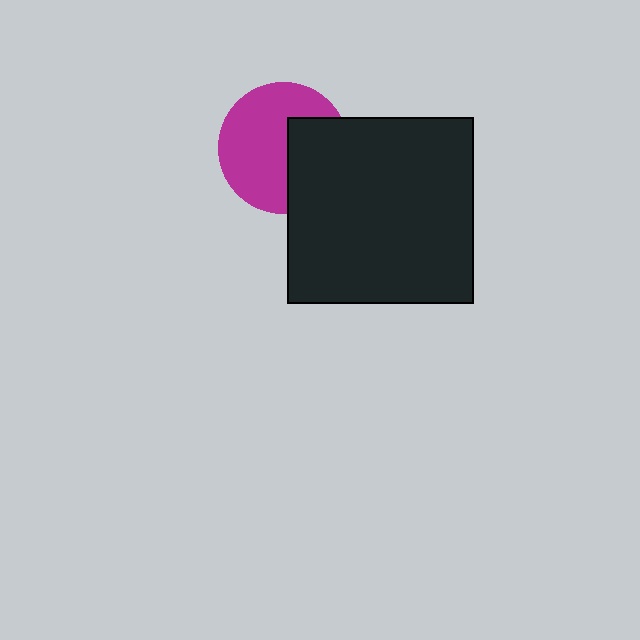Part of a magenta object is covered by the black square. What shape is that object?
It is a circle.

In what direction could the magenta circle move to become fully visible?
The magenta circle could move left. That would shift it out from behind the black square entirely.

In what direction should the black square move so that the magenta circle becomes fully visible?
The black square should move right. That is the shortest direction to clear the overlap and leave the magenta circle fully visible.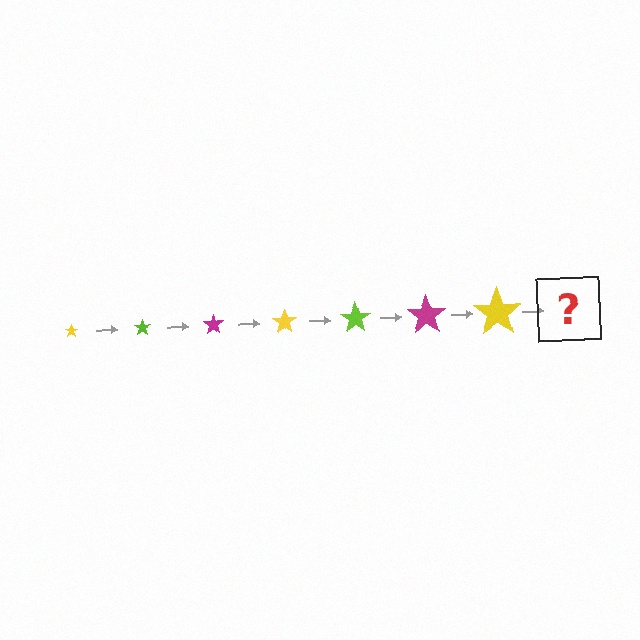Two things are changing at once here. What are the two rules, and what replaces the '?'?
The two rules are that the star grows larger each step and the color cycles through yellow, lime, and magenta. The '?' should be a lime star, larger than the previous one.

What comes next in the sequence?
The next element should be a lime star, larger than the previous one.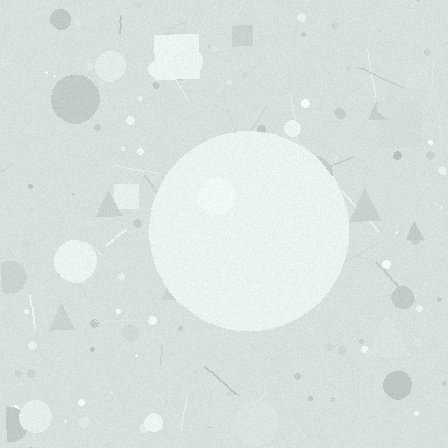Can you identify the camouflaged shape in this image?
The camouflaged shape is a circle.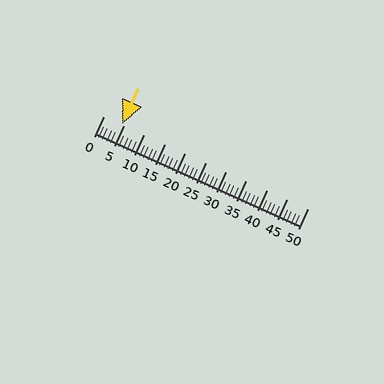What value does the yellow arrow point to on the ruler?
The yellow arrow points to approximately 5.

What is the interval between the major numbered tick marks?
The major tick marks are spaced 5 units apart.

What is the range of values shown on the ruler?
The ruler shows values from 0 to 50.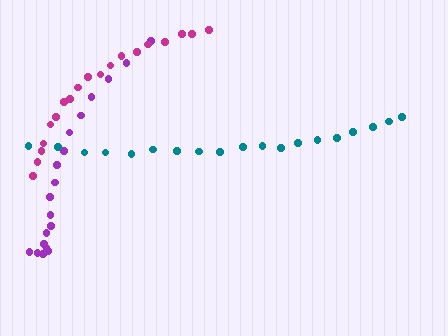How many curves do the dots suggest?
There are 3 distinct paths.